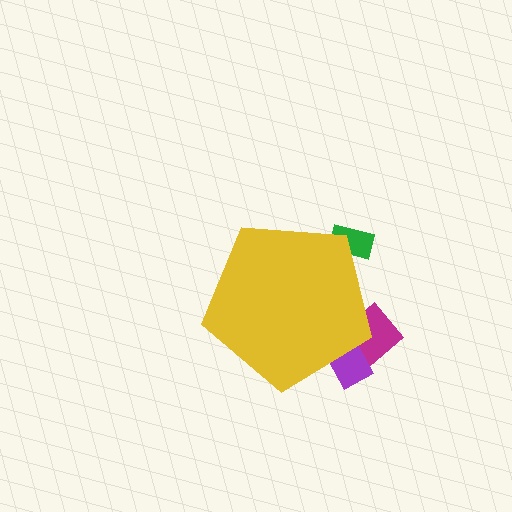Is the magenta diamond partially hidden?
Yes, the magenta diamond is partially hidden behind the yellow pentagon.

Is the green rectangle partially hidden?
Yes, the green rectangle is partially hidden behind the yellow pentagon.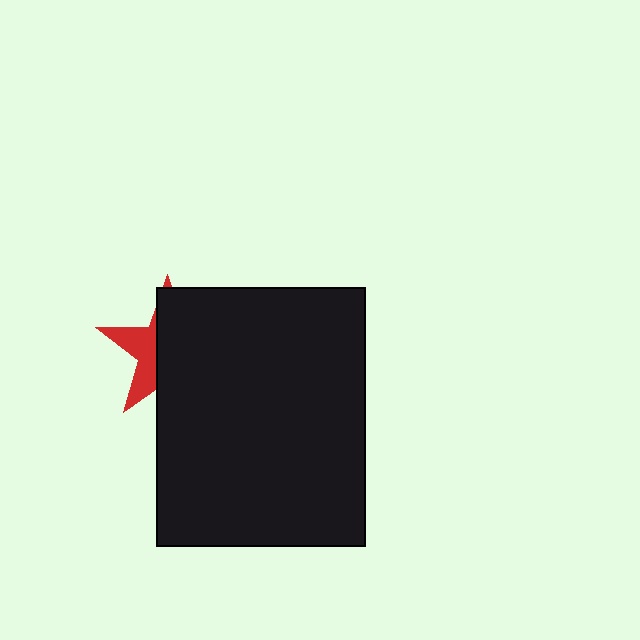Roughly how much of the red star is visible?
A small part of it is visible (roughly 34%).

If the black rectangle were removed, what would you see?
You would see the complete red star.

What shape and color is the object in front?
The object in front is a black rectangle.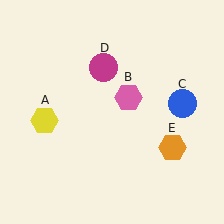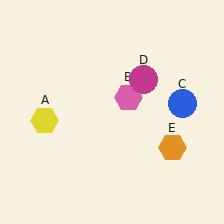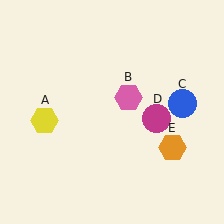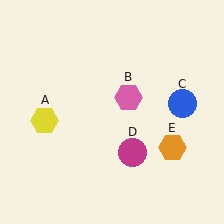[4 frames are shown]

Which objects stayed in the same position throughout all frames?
Yellow hexagon (object A) and pink hexagon (object B) and blue circle (object C) and orange hexagon (object E) remained stationary.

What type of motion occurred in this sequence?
The magenta circle (object D) rotated clockwise around the center of the scene.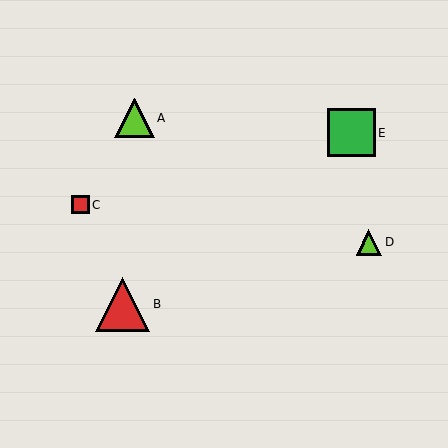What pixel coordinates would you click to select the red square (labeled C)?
Click at (80, 205) to select the red square C.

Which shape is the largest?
The red triangle (labeled B) is the largest.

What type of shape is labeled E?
Shape E is a green square.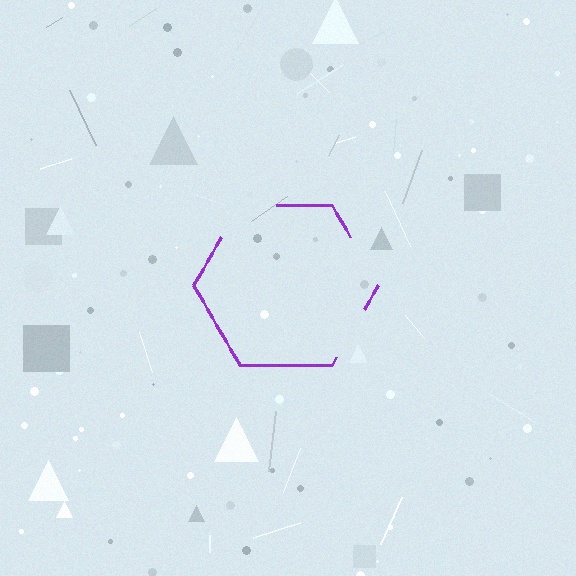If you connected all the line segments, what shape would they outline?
They would outline a hexagon.